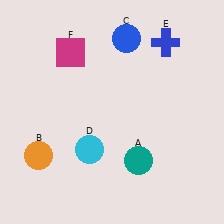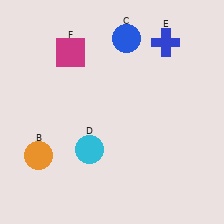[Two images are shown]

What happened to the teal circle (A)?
The teal circle (A) was removed in Image 2. It was in the bottom-right area of Image 1.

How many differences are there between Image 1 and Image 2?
There is 1 difference between the two images.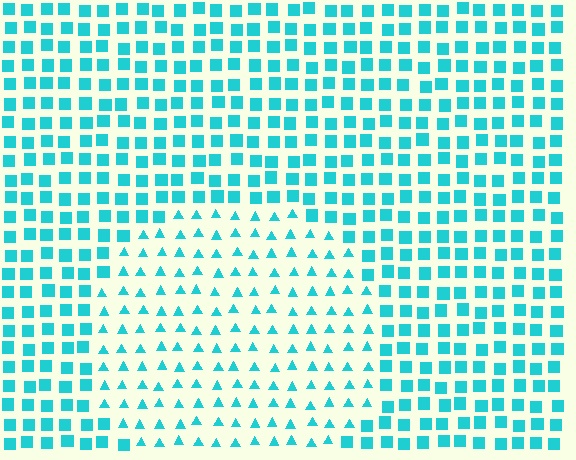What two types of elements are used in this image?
The image uses triangles inside the circle region and squares outside it.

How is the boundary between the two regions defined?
The boundary is defined by a change in element shape: triangles inside vs. squares outside. All elements share the same color and spacing.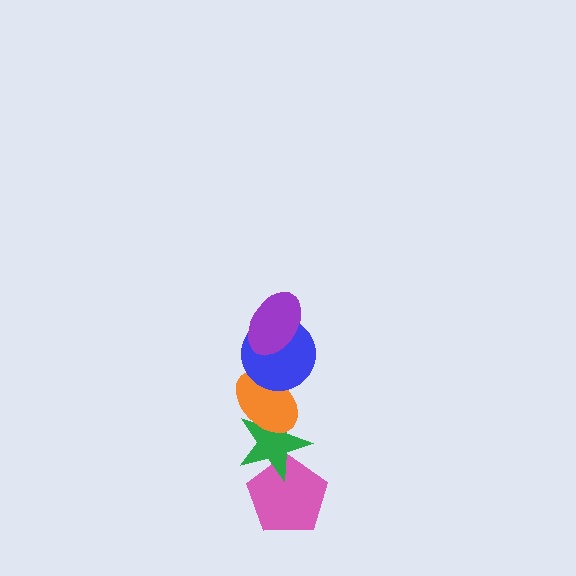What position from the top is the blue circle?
The blue circle is 2nd from the top.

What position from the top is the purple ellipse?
The purple ellipse is 1st from the top.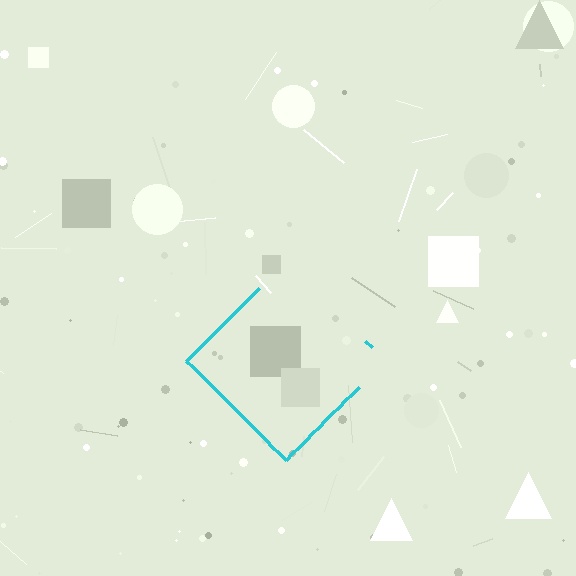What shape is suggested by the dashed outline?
The dashed outline suggests a diamond.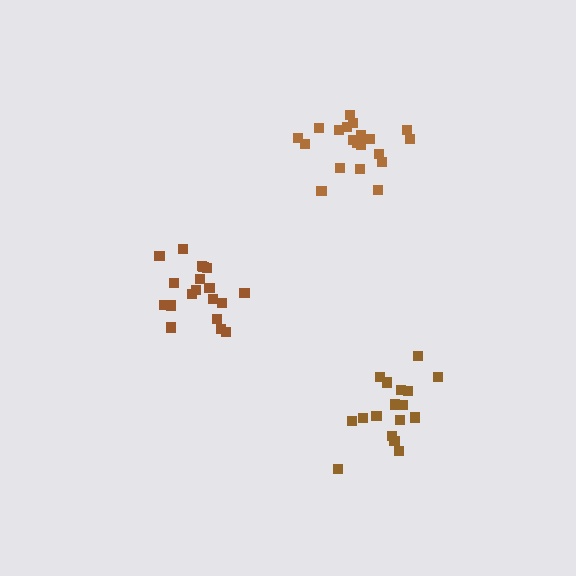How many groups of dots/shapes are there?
There are 3 groups.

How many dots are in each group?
Group 1: 20 dots, Group 2: 17 dots, Group 3: 19 dots (56 total).